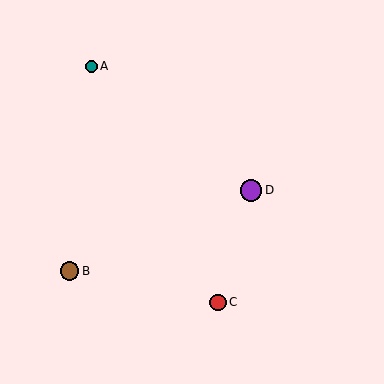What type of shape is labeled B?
Shape B is a brown circle.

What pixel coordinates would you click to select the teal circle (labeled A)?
Click at (91, 66) to select the teal circle A.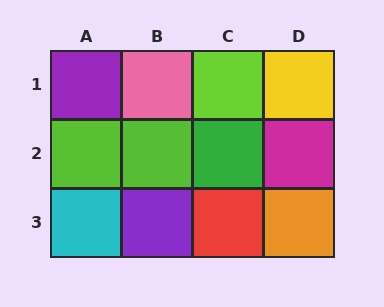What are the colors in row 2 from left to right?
Lime, lime, green, magenta.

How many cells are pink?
1 cell is pink.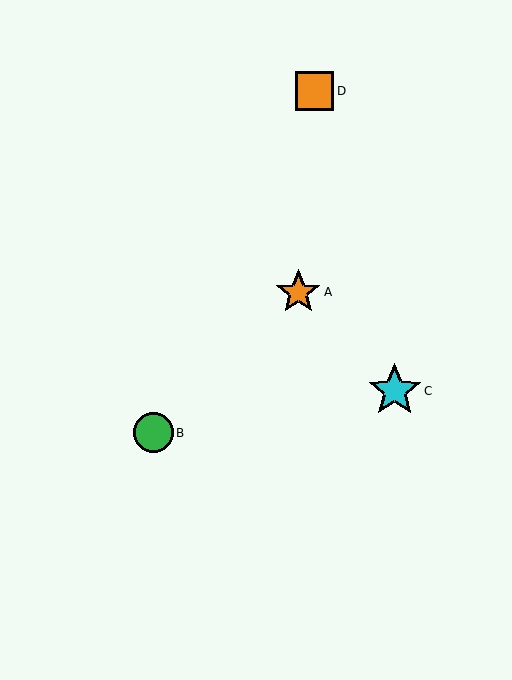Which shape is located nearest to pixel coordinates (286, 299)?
The orange star (labeled A) at (298, 292) is nearest to that location.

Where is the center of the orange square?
The center of the orange square is at (315, 91).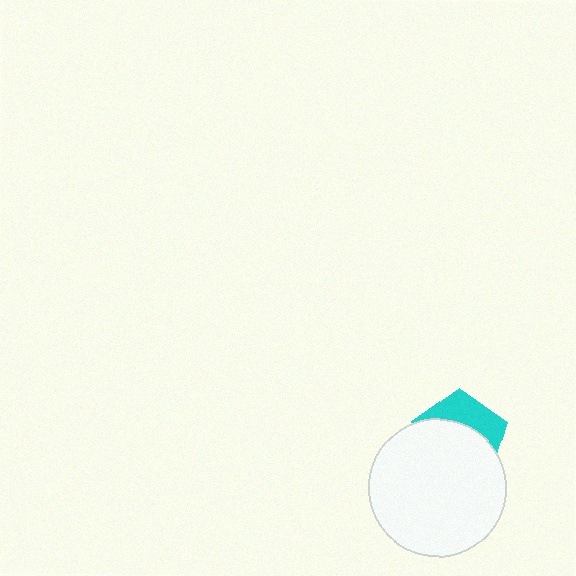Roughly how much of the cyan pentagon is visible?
A small part of it is visible (roughly 35%).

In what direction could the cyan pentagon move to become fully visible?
The cyan pentagon could move up. That would shift it out from behind the white circle entirely.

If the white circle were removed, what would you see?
You would see the complete cyan pentagon.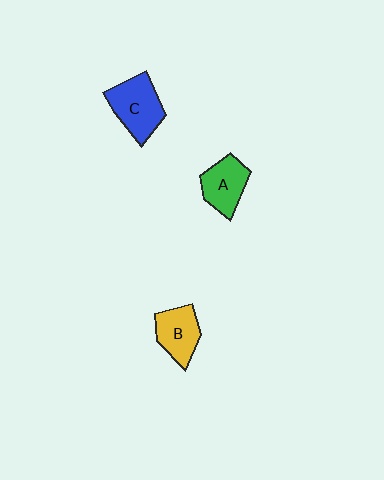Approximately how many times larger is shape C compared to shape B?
Approximately 1.3 times.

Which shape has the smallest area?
Shape B (yellow).